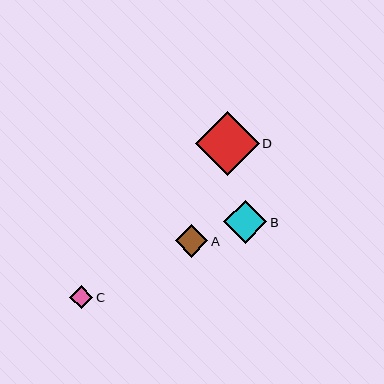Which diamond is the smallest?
Diamond C is the smallest with a size of approximately 24 pixels.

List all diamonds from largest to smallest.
From largest to smallest: D, B, A, C.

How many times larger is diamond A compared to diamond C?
Diamond A is approximately 1.4 times the size of diamond C.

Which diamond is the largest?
Diamond D is the largest with a size of approximately 64 pixels.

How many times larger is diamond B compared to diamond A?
Diamond B is approximately 1.3 times the size of diamond A.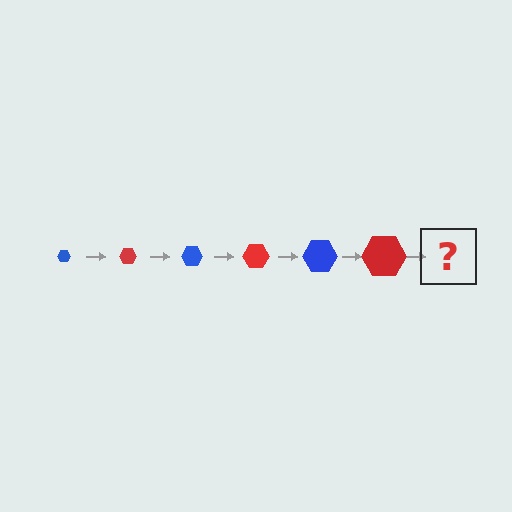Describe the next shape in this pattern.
It should be a blue hexagon, larger than the previous one.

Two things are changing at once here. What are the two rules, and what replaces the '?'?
The two rules are that the hexagon grows larger each step and the color cycles through blue and red. The '?' should be a blue hexagon, larger than the previous one.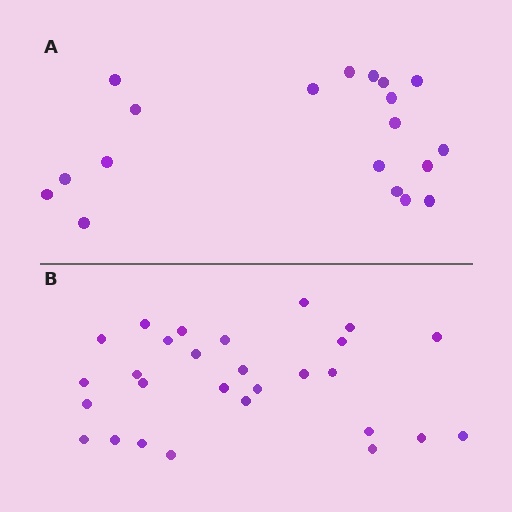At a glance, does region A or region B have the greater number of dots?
Region B (the bottom region) has more dots.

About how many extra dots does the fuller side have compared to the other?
Region B has roughly 8 or so more dots than region A.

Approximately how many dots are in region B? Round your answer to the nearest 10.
About 30 dots. (The exact count is 28, which rounds to 30.)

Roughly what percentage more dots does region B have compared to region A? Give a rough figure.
About 45% more.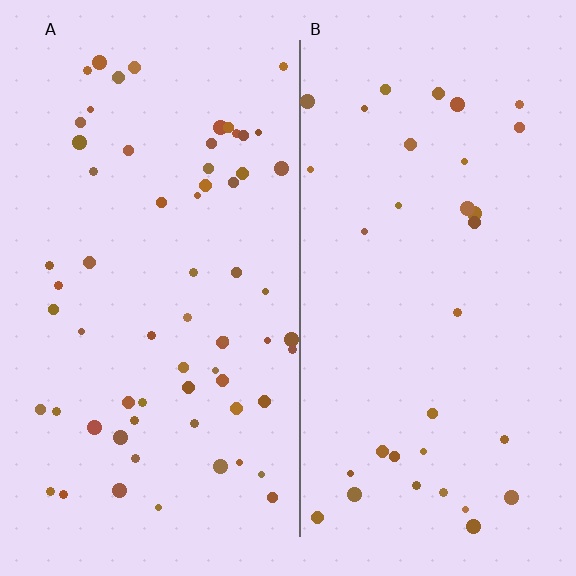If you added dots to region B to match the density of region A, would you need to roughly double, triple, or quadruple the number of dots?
Approximately double.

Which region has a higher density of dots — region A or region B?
A (the left).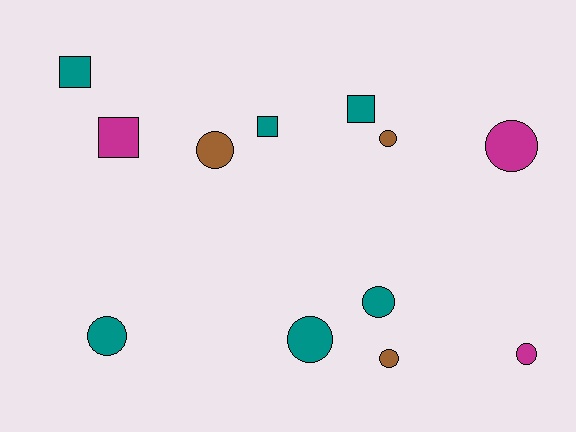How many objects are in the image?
There are 12 objects.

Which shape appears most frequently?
Circle, with 8 objects.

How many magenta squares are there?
There is 1 magenta square.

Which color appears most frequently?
Teal, with 6 objects.